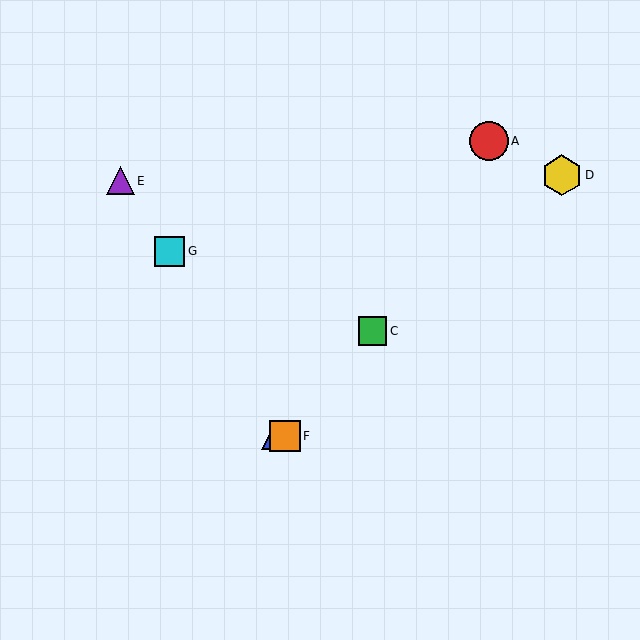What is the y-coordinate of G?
Object G is at y≈251.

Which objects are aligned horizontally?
Objects B, F are aligned horizontally.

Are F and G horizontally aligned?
No, F is at y≈436 and G is at y≈251.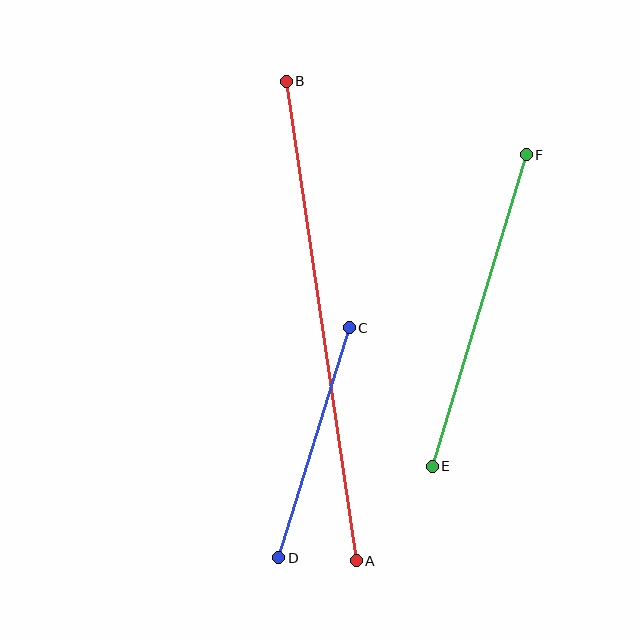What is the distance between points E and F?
The distance is approximately 326 pixels.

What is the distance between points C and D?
The distance is approximately 241 pixels.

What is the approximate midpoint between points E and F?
The midpoint is at approximately (479, 311) pixels.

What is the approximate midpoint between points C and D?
The midpoint is at approximately (314, 443) pixels.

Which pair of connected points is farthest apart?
Points A and B are farthest apart.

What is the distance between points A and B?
The distance is approximately 484 pixels.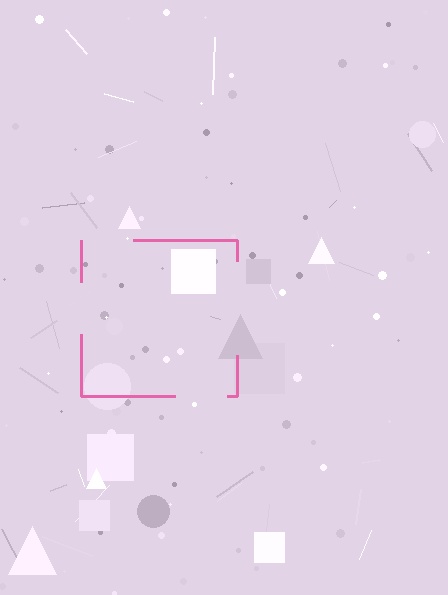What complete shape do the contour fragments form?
The contour fragments form a square.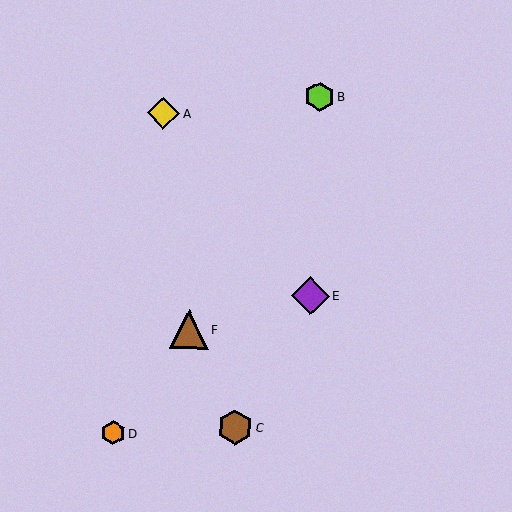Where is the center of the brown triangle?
The center of the brown triangle is at (189, 329).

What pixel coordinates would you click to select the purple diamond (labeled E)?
Click at (310, 296) to select the purple diamond E.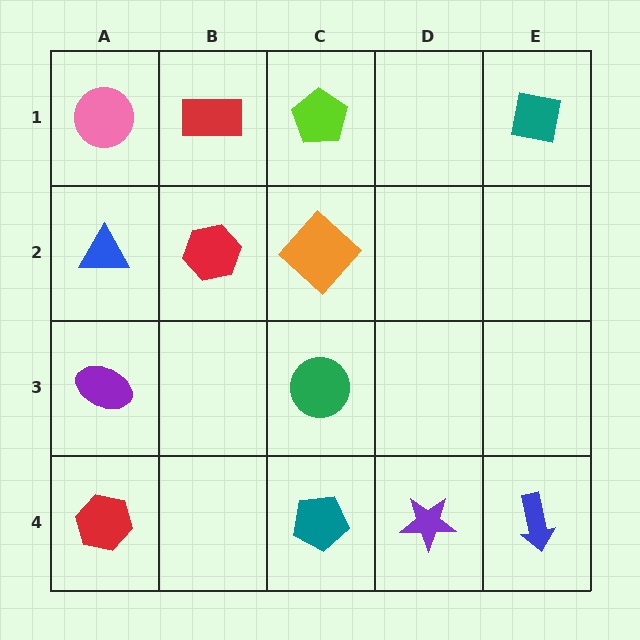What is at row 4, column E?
A blue arrow.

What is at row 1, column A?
A pink circle.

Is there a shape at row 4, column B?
No, that cell is empty.